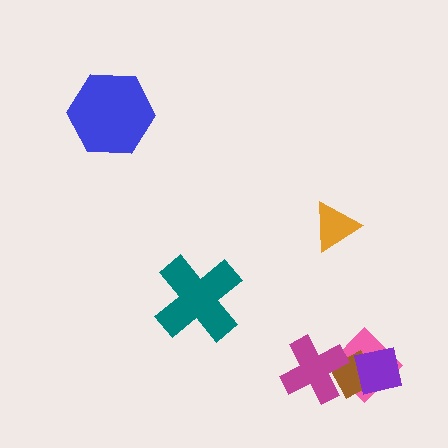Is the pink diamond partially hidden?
Yes, it is partially covered by another shape.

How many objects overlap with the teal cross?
0 objects overlap with the teal cross.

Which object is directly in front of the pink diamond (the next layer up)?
The brown diamond is directly in front of the pink diamond.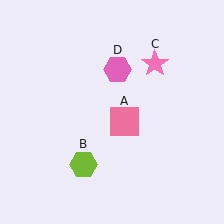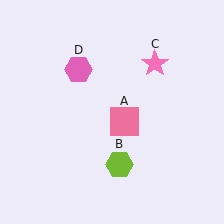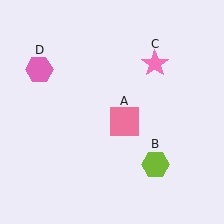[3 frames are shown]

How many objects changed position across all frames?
2 objects changed position: lime hexagon (object B), pink hexagon (object D).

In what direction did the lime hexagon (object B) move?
The lime hexagon (object B) moved right.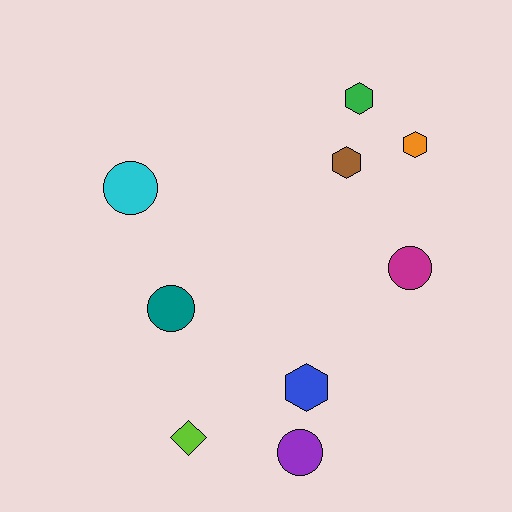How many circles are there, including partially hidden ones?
There are 4 circles.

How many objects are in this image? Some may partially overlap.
There are 9 objects.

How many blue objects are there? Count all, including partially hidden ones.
There is 1 blue object.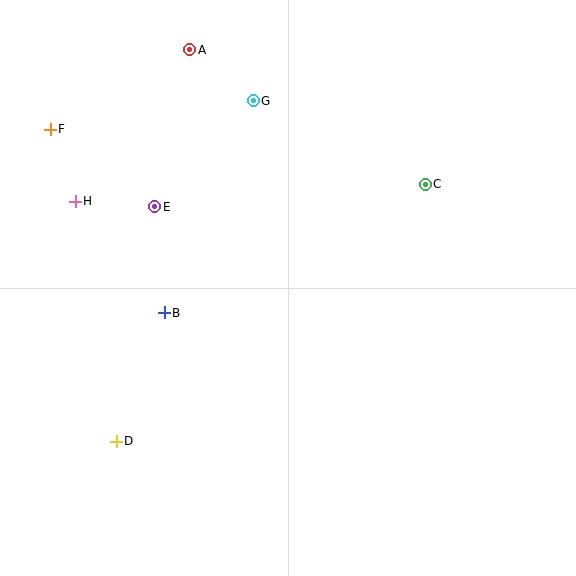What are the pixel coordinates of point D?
Point D is at (116, 441).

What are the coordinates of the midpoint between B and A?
The midpoint between B and A is at (177, 181).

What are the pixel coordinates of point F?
Point F is at (50, 129).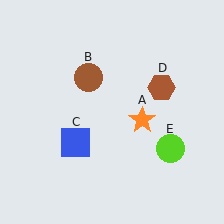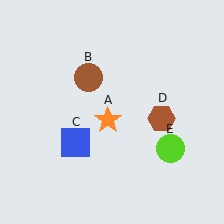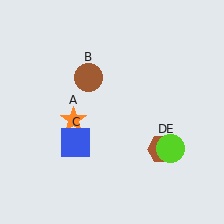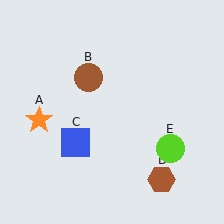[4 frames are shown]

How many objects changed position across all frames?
2 objects changed position: orange star (object A), brown hexagon (object D).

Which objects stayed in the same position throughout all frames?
Brown circle (object B) and blue square (object C) and lime circle (object E) remained stationary.